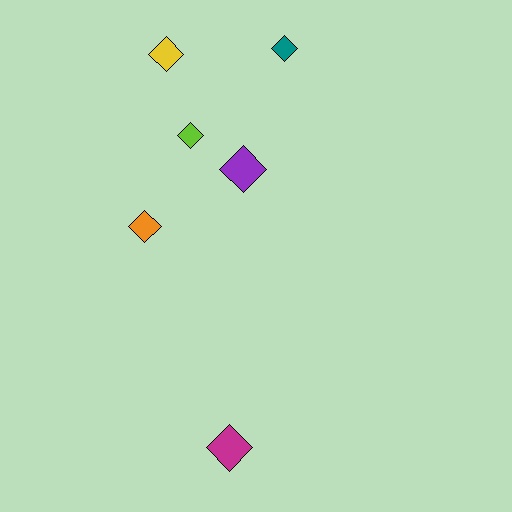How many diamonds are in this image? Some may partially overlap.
There are 6 diamonds.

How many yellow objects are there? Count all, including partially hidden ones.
There is 1 yellow object.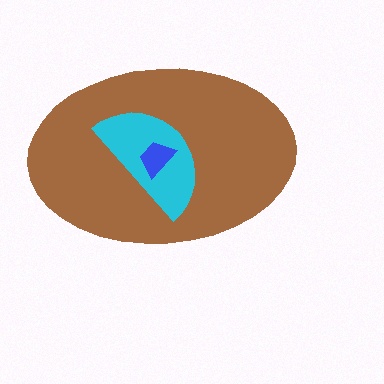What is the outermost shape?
The brown ellipse.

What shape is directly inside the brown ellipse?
The cyan semicircle.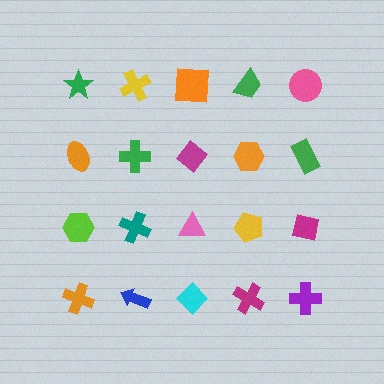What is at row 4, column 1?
An orange cross.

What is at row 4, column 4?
A magenta cross.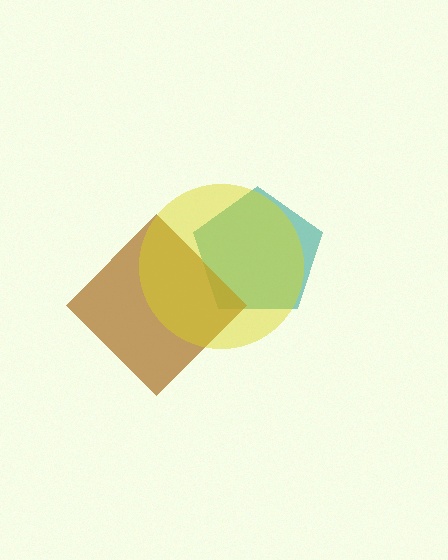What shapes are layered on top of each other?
The layered shapes are: a teal pentagon, a brown diamond, a yellow circle.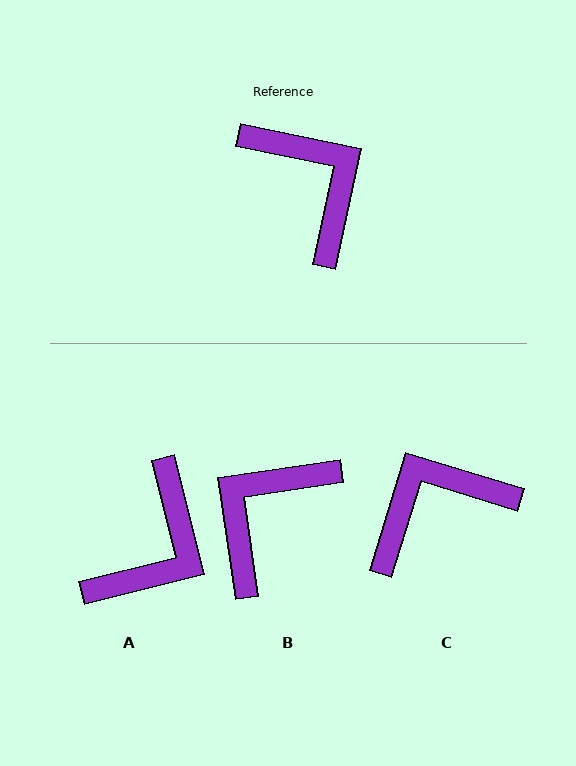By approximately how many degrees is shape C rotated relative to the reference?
Approximately 85 degrees counter-clockwise.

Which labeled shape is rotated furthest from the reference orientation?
B, about 110 degrees away.